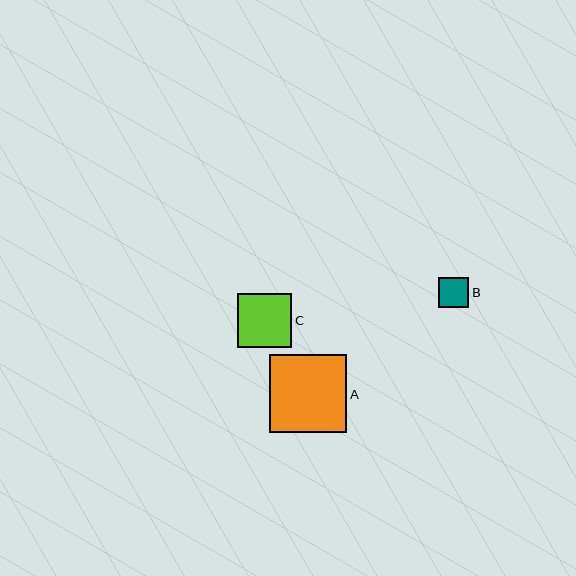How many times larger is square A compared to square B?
Square A is approximately 2.6 times the size of square B.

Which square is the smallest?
Square B is the smallest with a size of approximately 30 pixels.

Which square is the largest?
Square A is the largest with a size of approximately 78 pixels.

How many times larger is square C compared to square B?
Square C is approximately 1.8 times the size of square B.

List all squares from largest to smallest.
From largest to smallest: A, C, B.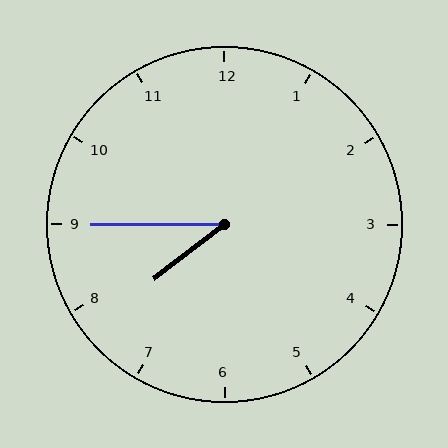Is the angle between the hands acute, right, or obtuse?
It is acute.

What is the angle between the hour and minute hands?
Approximately 38 degrees.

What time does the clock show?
7:45.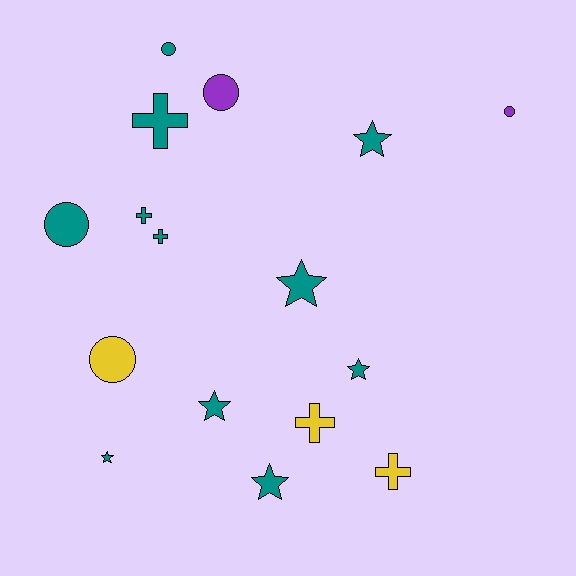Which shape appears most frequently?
Star, with 6 objects.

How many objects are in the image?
There are 16 objects.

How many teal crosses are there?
There are 3 teal crosses.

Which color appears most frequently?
Teal, with 11 objects.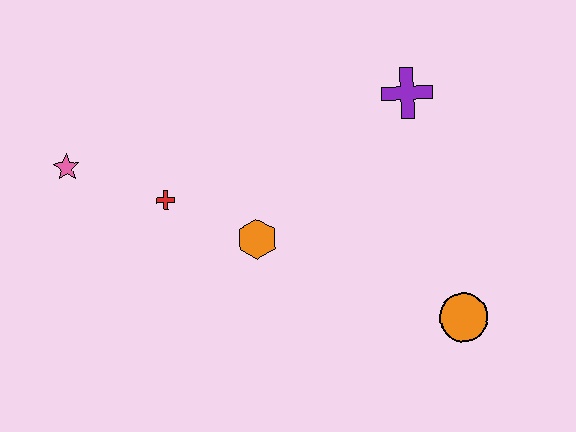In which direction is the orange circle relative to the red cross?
The orange circle is to the right of the red cross.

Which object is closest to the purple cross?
The orange hexagon is closest to the purple cross.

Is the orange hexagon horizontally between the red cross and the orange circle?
Yes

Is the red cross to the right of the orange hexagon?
No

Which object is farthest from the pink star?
The orange circle is farthest from the pink star.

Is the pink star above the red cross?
Yes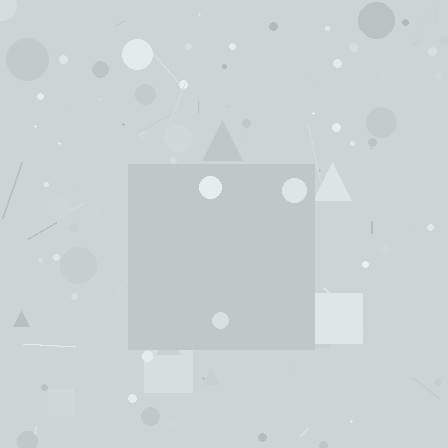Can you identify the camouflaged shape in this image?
The camouflaged shape is a square.